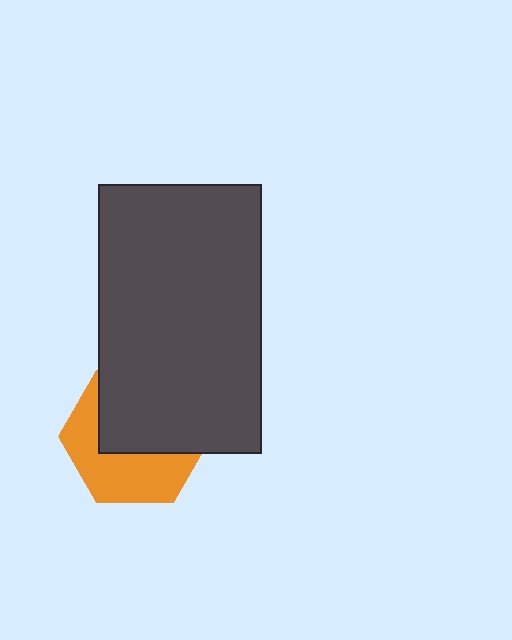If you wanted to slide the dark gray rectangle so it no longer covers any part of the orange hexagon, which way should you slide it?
Slide it up — that is the most direct way to separate the two shapes.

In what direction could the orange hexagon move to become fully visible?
The orange hexagon could move down. That would shift it out from behind the dark gray rectangle entirely.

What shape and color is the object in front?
The object in front is a dark gray rectangle.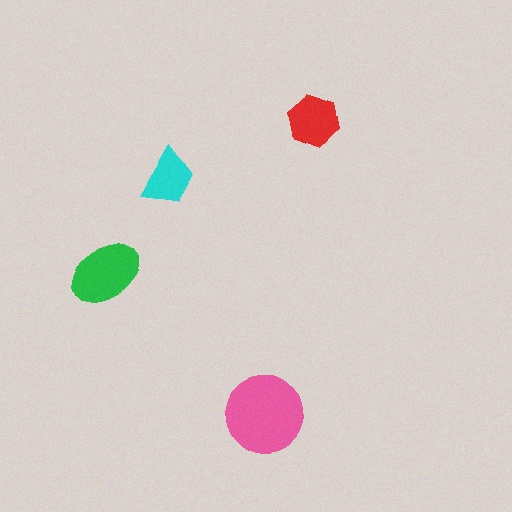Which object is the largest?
The pink circle.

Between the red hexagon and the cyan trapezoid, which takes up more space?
The red hexagon.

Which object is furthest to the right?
The red hexagon is rightmost.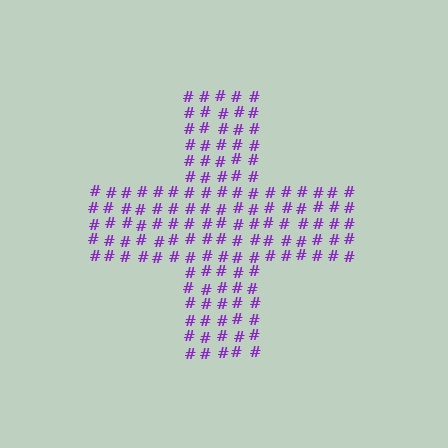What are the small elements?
The small elements are hash symbols.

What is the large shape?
The large shape is a cross.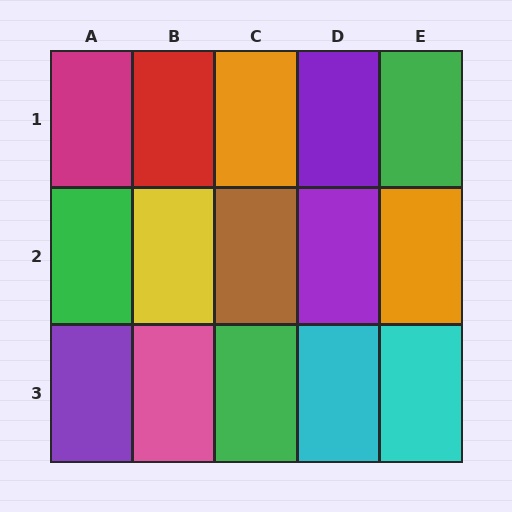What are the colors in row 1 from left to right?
Magenta, red, orange, purple, green.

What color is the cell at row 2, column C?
Brown.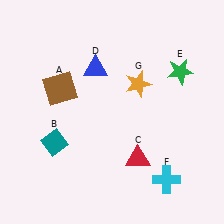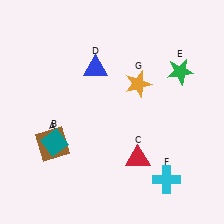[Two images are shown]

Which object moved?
The brown square (A) moved down.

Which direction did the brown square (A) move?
The brown square (A) moved down.